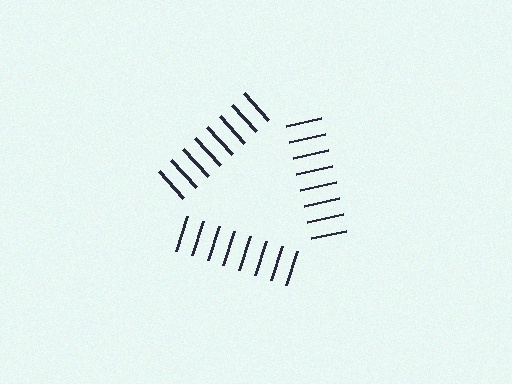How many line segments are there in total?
24 — 8 along each of the 3 edges.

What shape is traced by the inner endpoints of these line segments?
An illusory triangle — the line segments terminate on its edges but no continuous stroke is drawn.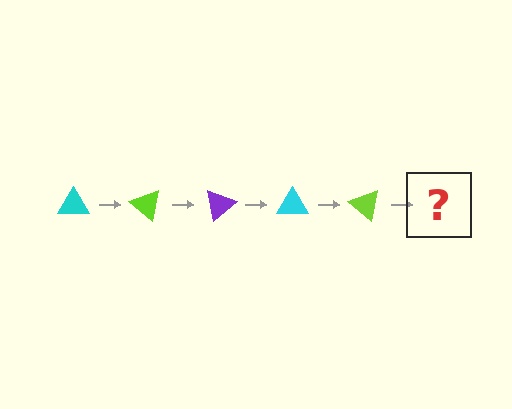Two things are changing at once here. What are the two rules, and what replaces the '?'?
The two rules are that it rotates 40 degrees each step and the color cycles through cyan, lime, and purple. The '?' should be a purple triangle, rotated 200 degrees from the start.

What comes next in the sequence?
The next element should be a purple triangle, rotated 200 degrees from the start.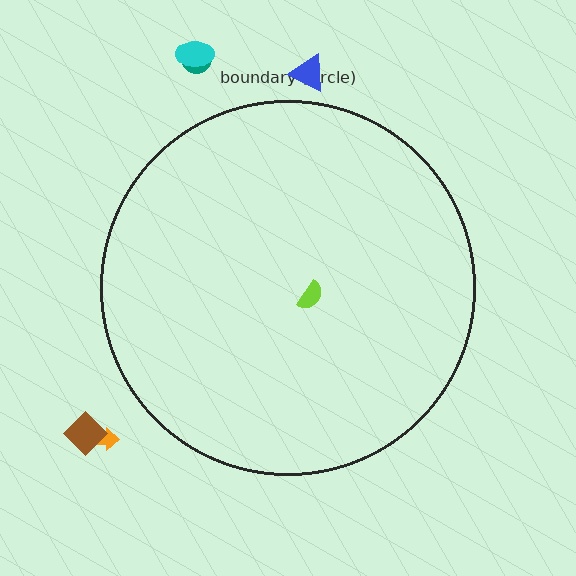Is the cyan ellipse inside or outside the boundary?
Outside.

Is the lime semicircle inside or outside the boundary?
Inside.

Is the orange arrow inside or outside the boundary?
Outside.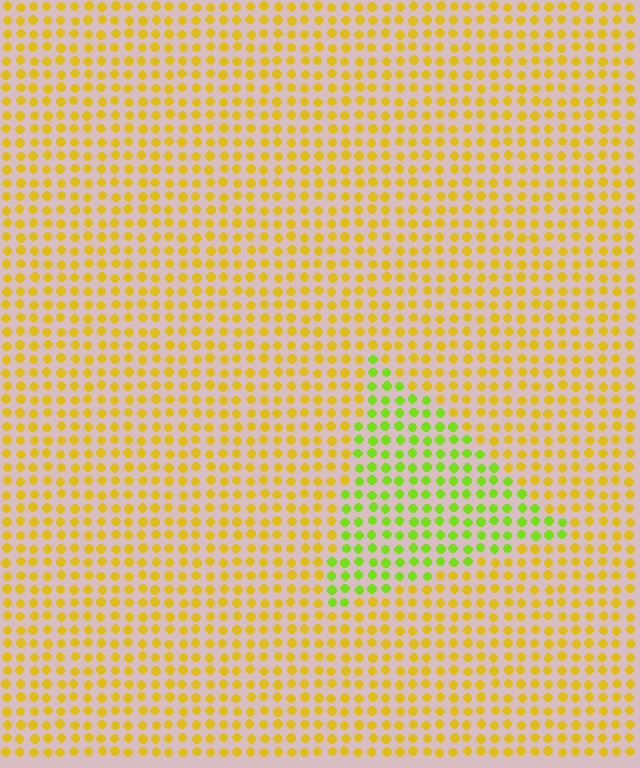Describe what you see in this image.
The image is filled with small yellow elements in a uniform arrangement. A triangle-shaped region is visible where the elements are tinted to a slightly different hue, forming a subtle color boundary.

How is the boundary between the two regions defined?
The boundary is defined purely by a slight shift in hue (about 42 degrees). Spacing, size, and orientation are identical on both sides.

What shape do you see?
I see a triangle.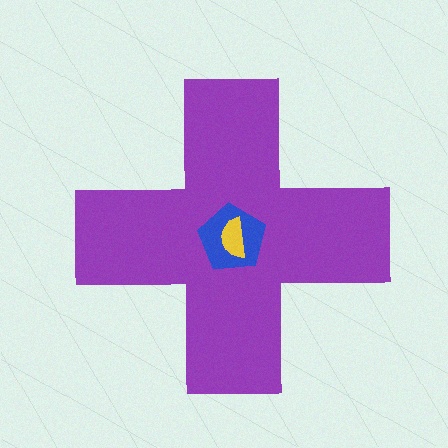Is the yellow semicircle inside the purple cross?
Yes.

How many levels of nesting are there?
3.